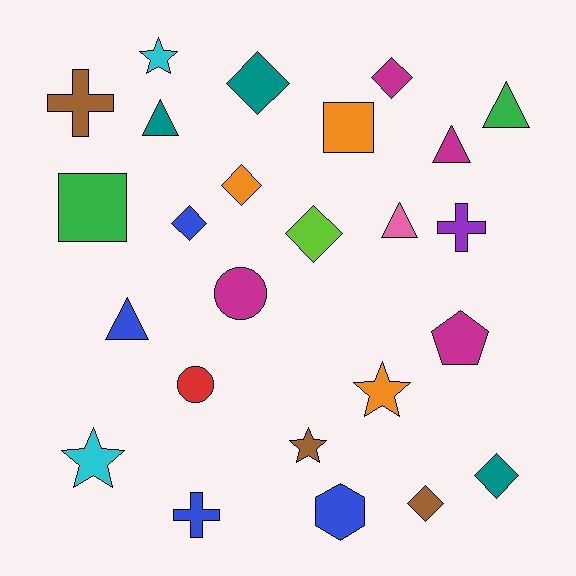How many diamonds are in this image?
There are 7 diamonds.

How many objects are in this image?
There are 25 objects.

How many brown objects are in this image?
There are 3 brown objects.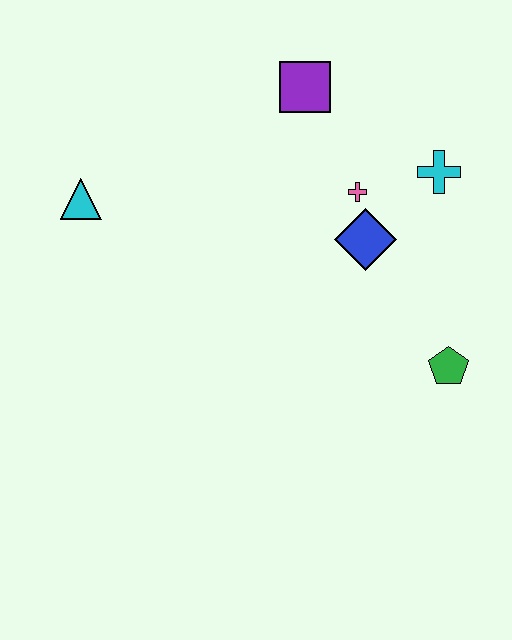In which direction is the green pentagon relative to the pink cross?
The green pentagon is below the pink cross.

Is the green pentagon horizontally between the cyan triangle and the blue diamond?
No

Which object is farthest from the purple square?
The green pentagon is farthest from the purple square.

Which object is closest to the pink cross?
The blue diamond is closest to the pink cross.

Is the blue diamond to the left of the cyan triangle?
No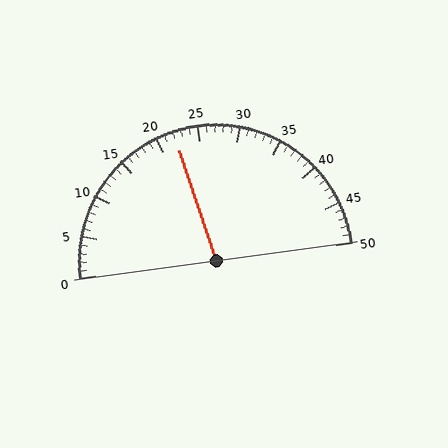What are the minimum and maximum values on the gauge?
The gauge ranges from 0 to 50.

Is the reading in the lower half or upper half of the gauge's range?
The reading is in the lower half of the range (0 to 50).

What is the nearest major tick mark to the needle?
The nearest major tick mark is 20.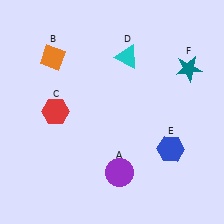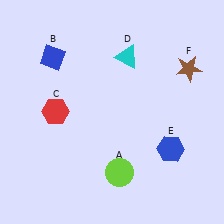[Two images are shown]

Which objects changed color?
A changed from purple to lime. B changed from orange to blue. F changed from teal to brown.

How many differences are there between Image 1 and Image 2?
There are 3 differences between the two images.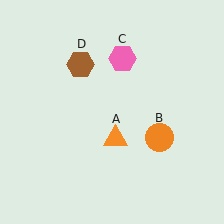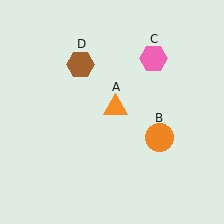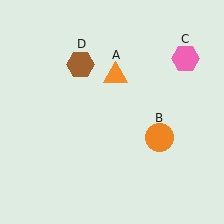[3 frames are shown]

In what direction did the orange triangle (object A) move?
The orange triangle (object A) moved up.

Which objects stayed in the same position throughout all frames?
Orange circle (object B) and brown hexagon (object D) remained stationary.